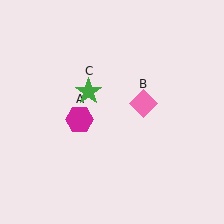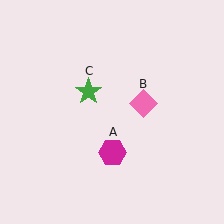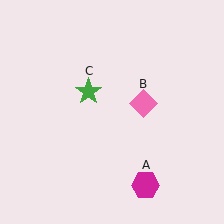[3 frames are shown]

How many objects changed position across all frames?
1 object changed position: magenta hexagon (object A).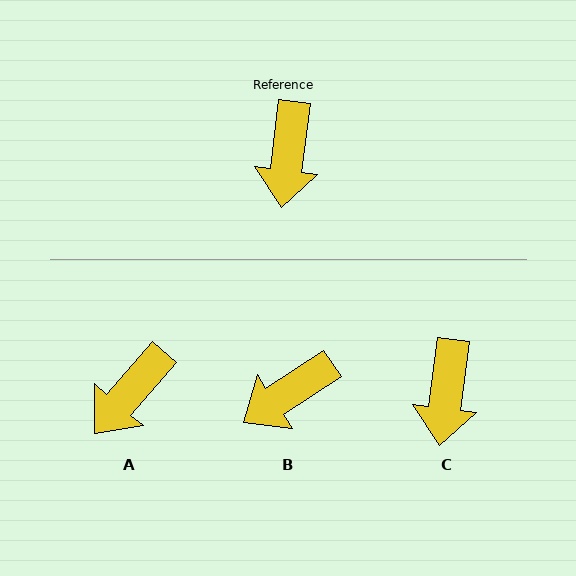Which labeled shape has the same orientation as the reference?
C.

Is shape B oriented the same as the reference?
No, it is off by about 49 degrees.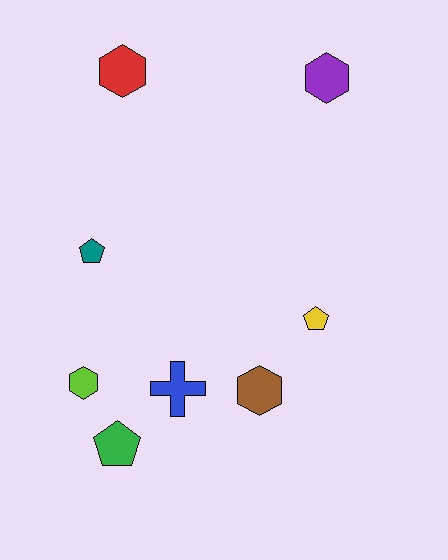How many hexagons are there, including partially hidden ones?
There are 4 hexagons.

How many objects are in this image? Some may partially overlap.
There are 8 objects.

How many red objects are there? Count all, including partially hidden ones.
There is 1 red object.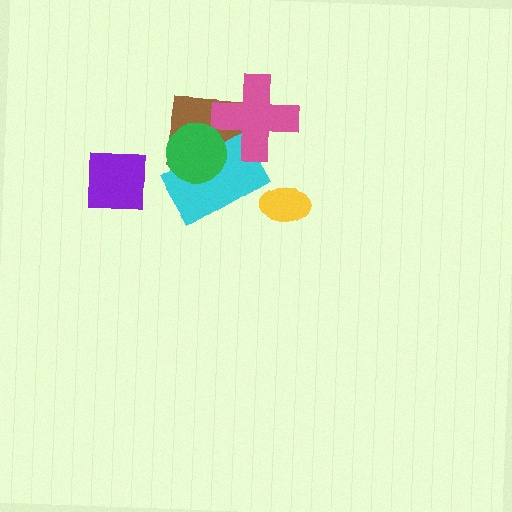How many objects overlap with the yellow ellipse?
0 objects overlap with the yellow ellipse.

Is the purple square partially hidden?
No, no other shape covers it.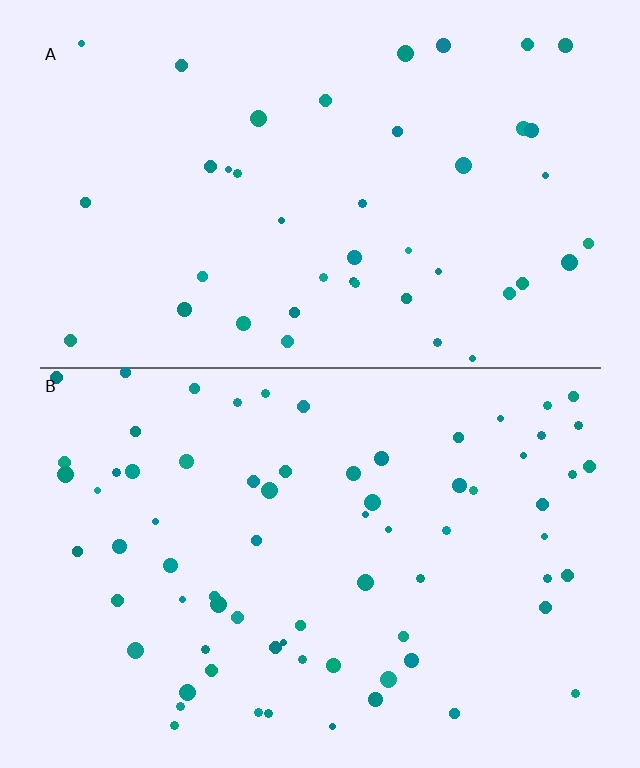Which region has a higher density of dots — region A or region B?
B (the bottom).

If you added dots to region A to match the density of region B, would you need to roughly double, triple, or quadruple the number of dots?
Approximately double.